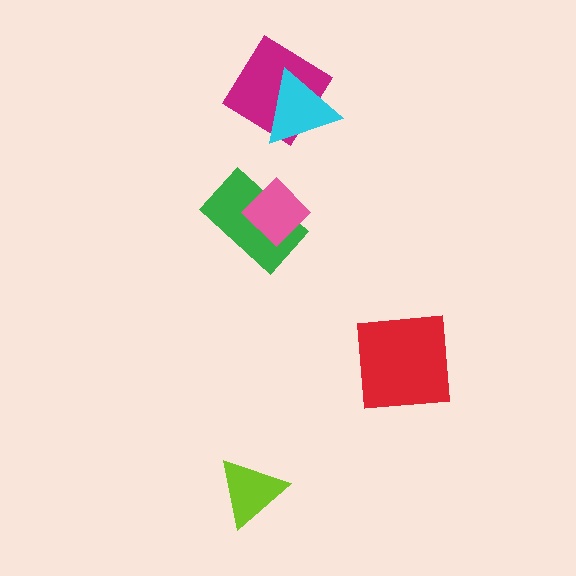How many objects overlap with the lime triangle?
0 objects overlap with the lime triangle.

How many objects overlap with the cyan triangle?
1 object overlaps with the cyan triangle.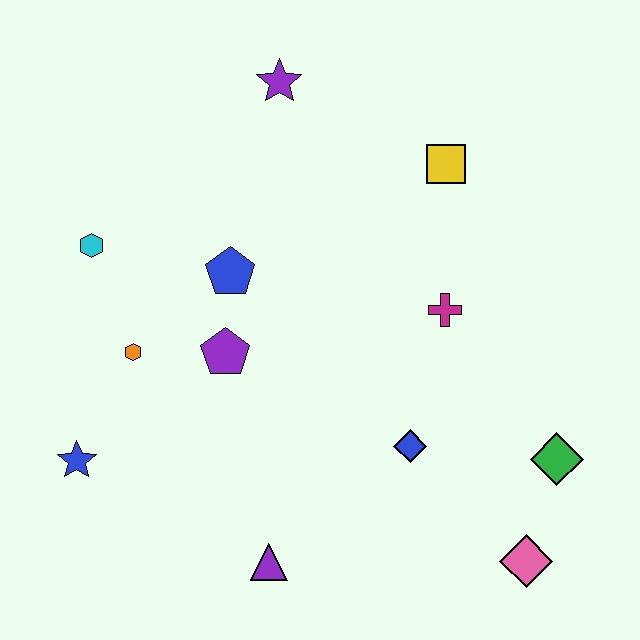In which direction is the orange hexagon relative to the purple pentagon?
The orange hexagon is to the left of the purple pentagon.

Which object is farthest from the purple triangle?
The purple star is farthest from the purple triangle.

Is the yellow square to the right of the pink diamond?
No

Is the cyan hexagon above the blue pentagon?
Yes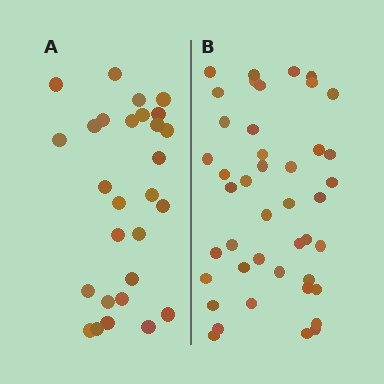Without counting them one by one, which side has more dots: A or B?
Region B (the right region) has more dots.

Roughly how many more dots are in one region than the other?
Region B has approximately 15 more dots than region A.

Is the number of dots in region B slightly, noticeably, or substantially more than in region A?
Region B has substantially more. The ratio is roughly 1.5 to 1.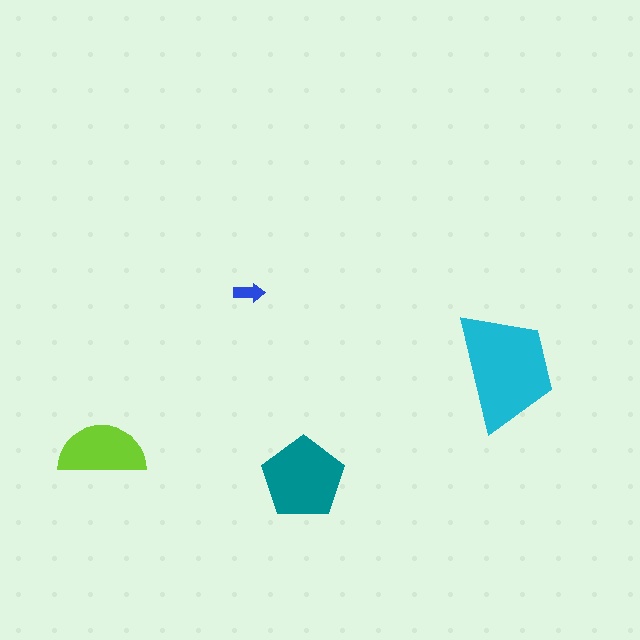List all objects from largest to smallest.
The cyan trapezoid, the teal pentagon, the lime semicircle, the blue arrow.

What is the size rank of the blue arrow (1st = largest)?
4th.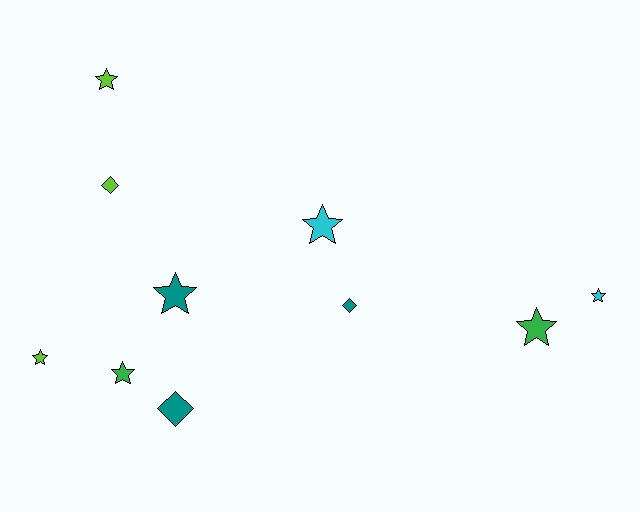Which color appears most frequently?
Teal, with 3 objects.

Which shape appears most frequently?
Star, with 7 objects.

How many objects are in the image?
There are 10 objects.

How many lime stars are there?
There are 2 lime stars.